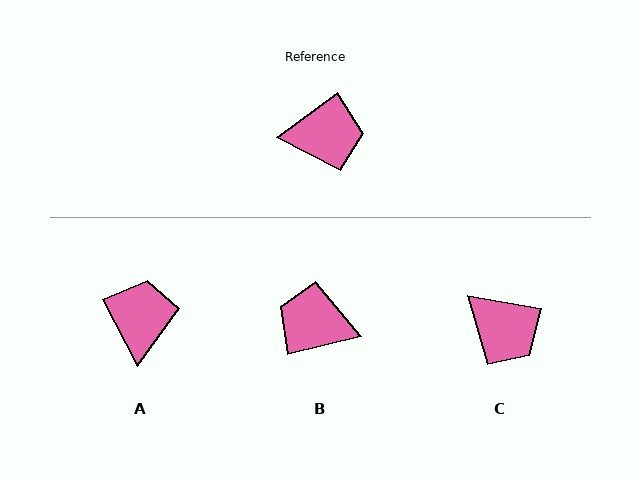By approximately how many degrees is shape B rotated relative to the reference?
Approximately 157 degrees counter-clockwise.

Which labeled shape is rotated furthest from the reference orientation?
B, about 157 degrees away.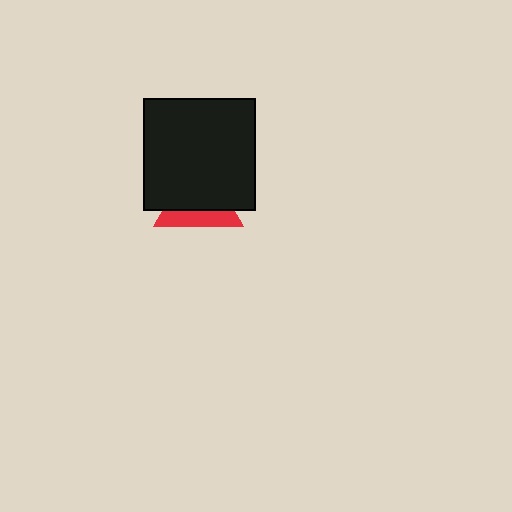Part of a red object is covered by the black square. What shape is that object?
It is a triangle.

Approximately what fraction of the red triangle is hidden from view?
Roughly 64% of the red triangle is hidden behind the black square.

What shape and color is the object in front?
The object in front is a black square.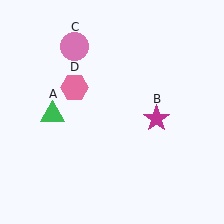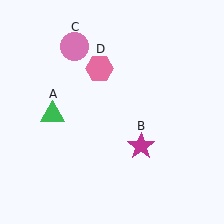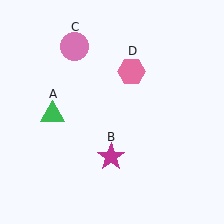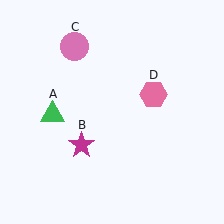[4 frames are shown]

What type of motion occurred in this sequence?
The magenta star (object B), pink hexagon (object D) rotated clockwise around the center of the scene.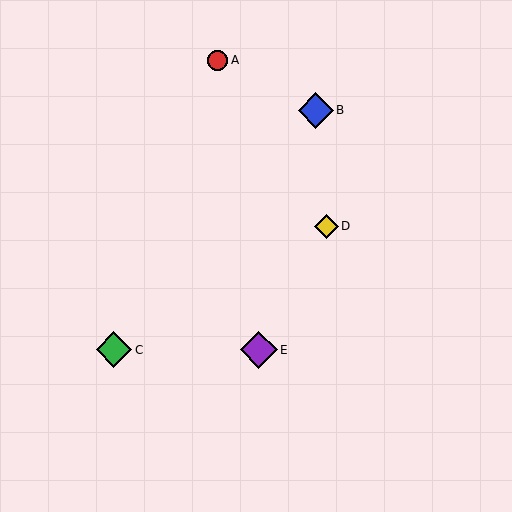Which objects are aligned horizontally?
Objects C, E are aligned horizontally.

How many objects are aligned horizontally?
2 objects (C, E) are aligned horizontally.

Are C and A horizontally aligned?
No, C is at y≈350 and A is at y≈60.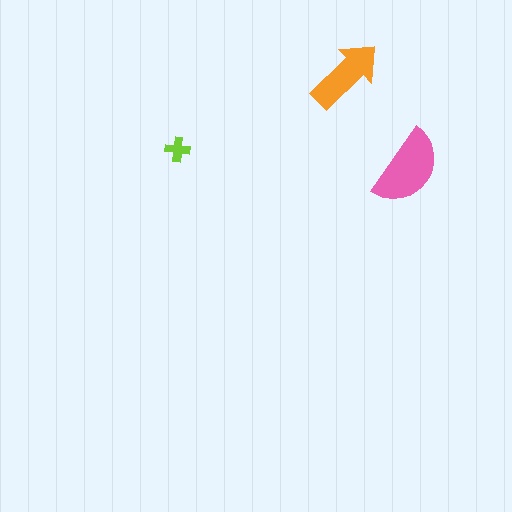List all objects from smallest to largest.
The lime cross, the orange arrow, the pink semicircle.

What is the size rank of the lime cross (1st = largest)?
3rd.